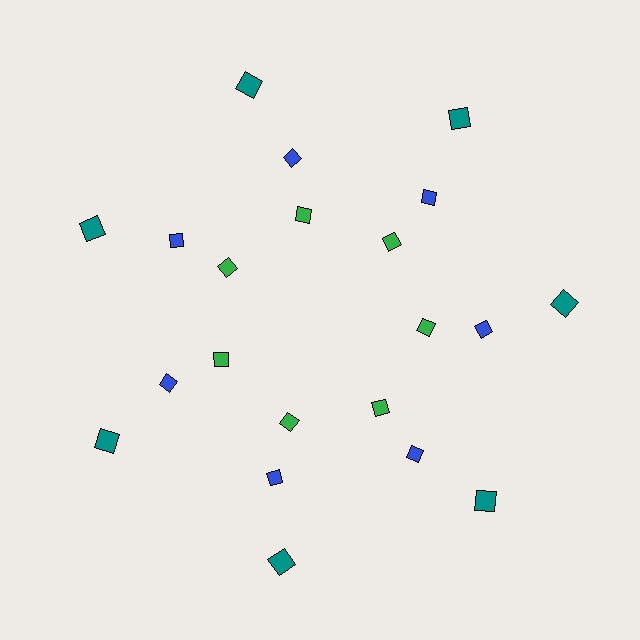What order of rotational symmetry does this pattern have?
This pattern has 7-fold rotational symmetry.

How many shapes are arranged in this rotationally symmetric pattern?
There are 21 shapes, arranged in 7 groups of 3.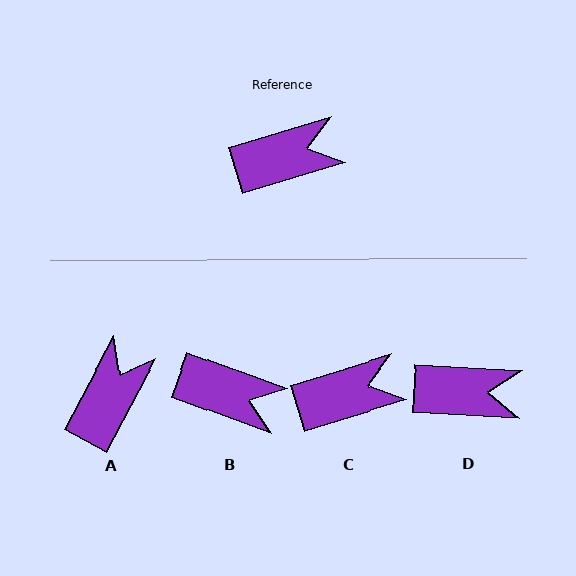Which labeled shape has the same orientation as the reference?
C.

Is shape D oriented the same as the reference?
No, it is off by about 20 degrees.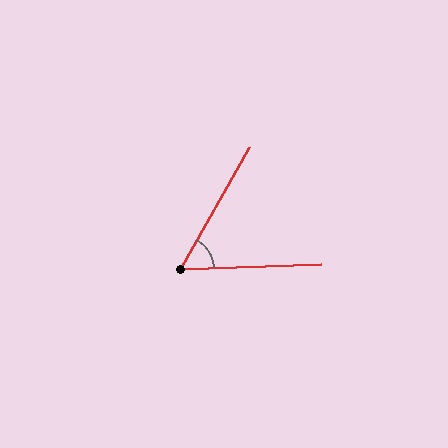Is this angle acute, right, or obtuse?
It is acute.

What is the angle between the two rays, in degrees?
Approximately 58 degrees.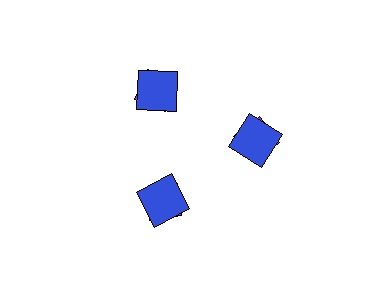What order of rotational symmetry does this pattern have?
This pattern has 3-fold rotational symmetry.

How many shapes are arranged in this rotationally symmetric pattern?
There are 6 shapes, arranged in 3 groups of 2.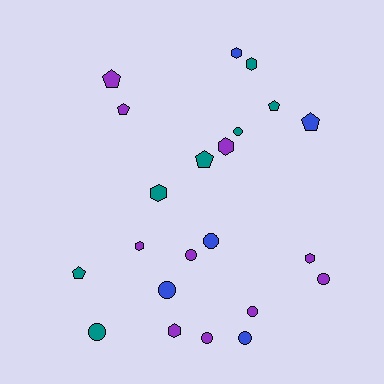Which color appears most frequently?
Purple, with 10 objects.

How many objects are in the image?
There are 22 objects.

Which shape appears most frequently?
Circle, with 9 objects.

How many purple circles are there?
There are 4 purple circles.